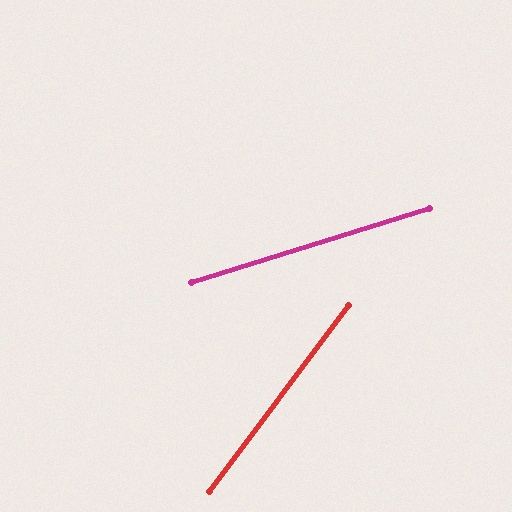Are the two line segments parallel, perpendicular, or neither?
Neither parallel nor perpendicular — they differ by about 36°.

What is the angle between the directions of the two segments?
Approximately 36 degrees.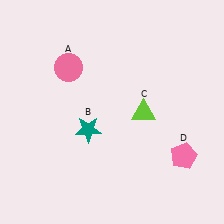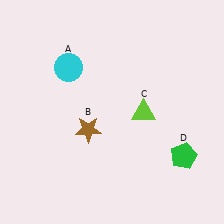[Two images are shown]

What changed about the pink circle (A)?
In Image 1, A is pink. In Image 2, it changed to cyan.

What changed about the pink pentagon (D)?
In Image 1, D is pink. In Image 2, it changed to green.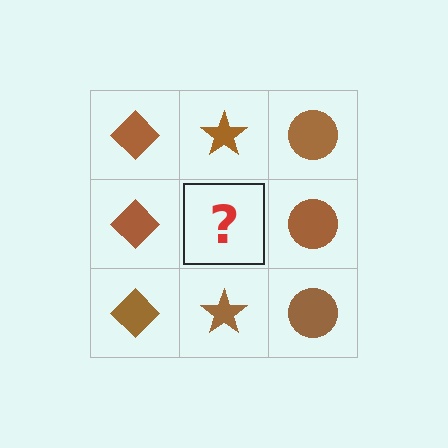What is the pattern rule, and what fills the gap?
The rule is that each column has a consistent shape. The gap should be filled with a brown star.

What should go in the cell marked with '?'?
The missing cell should contain a brown star.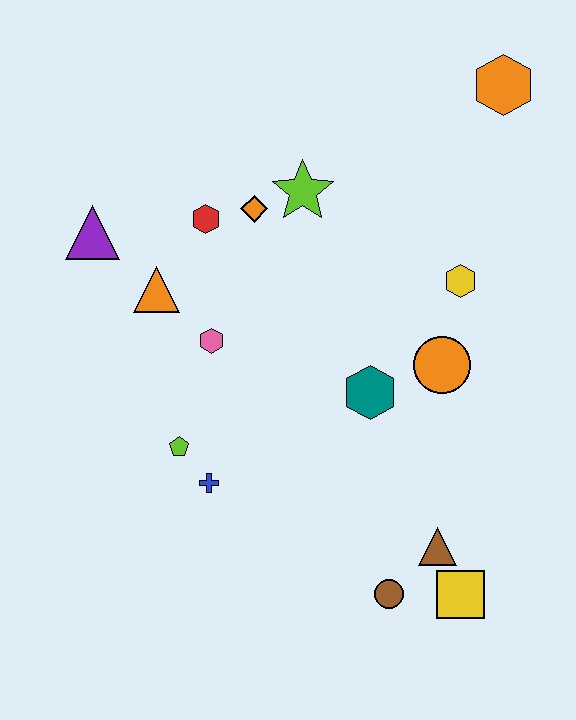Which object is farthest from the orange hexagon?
The brown circle is farthest from the orange hexagon.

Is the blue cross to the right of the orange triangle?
Yes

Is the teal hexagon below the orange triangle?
Yes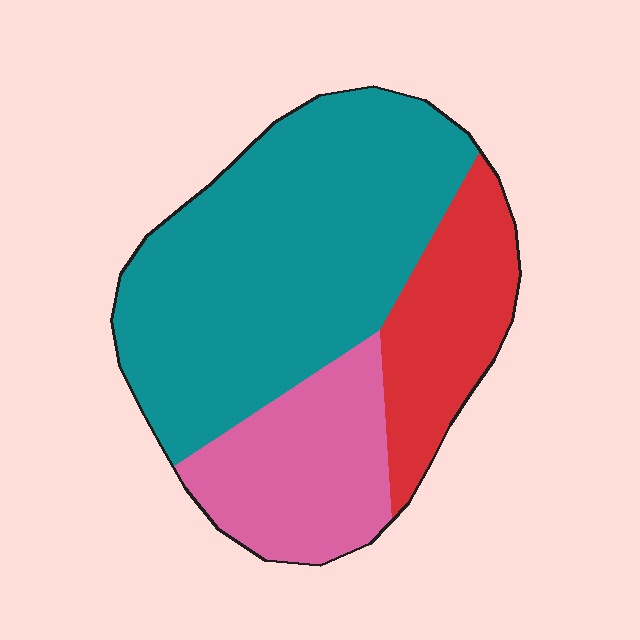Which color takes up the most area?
Teal, at roughly 55%.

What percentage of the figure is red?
Red covers around 20% of the figure.